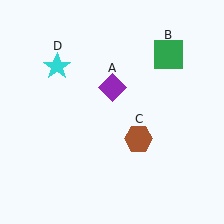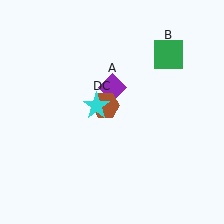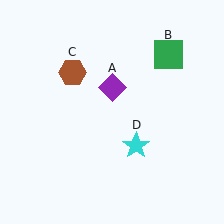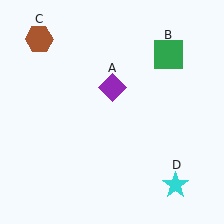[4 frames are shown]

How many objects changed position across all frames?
2 objects changed position: brown hexagon (object C), cyan star (object D).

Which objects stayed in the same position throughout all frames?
Purple diamond (object A) and green square (object B) remained stationary.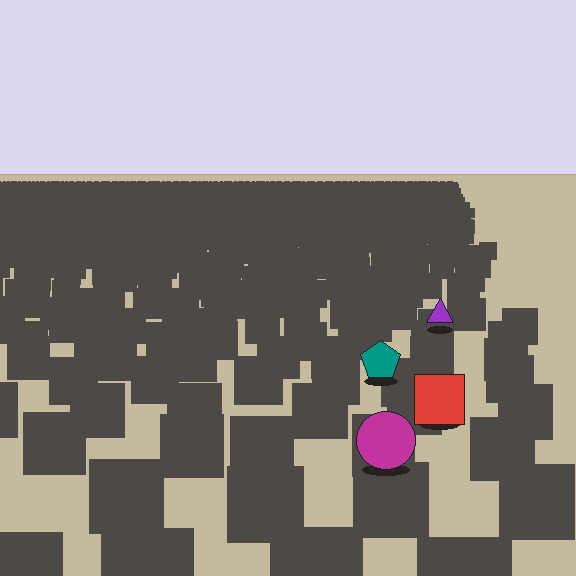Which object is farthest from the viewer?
The purple triangle is farthest from the viewer. It appears smaller and the ground texture around it is denser.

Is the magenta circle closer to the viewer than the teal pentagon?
Yes. The magenta circle is closer — you can tell from the texture gradient: the ground texture is coarser near it.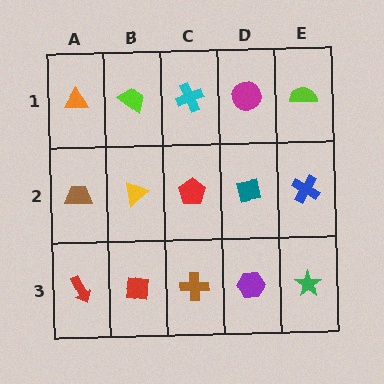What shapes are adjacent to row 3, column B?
A yellow triangle (row 2, column B), a red arrow (row 3, column A), a brown cross (row 3, column C).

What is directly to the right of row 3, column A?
A red square.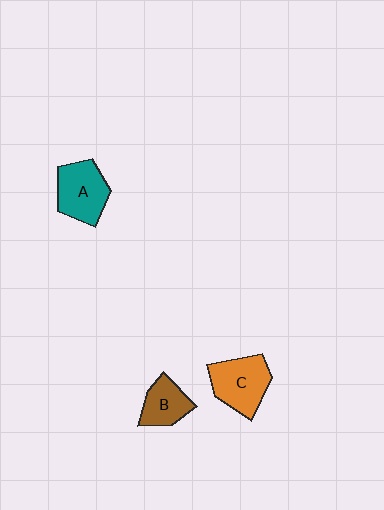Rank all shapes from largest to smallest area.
From largest to smallest: C (orange), A (teal), B (brown).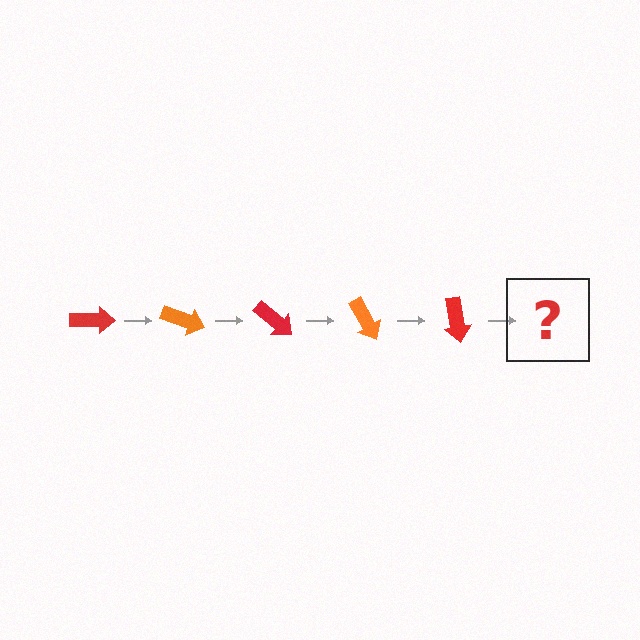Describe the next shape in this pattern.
It should be an orange arrow, rotated 100 degrees from the start.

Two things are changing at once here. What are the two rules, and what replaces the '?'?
The two rules are that it rotates 20 degrees each step and the color cycles through red and orange. The '?' should be an orange arrow, rotated 100 degrees from the start.